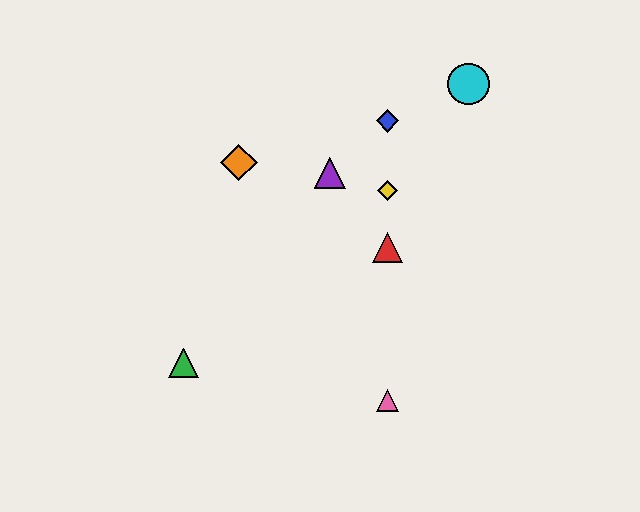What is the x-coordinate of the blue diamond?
The blue diamond is at x≈387.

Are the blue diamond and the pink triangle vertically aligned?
Yes, both are at x≈387.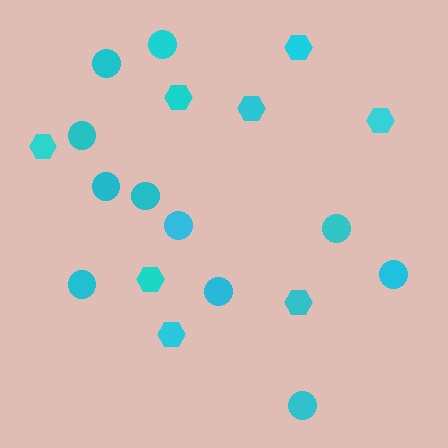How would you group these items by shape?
There are 2 groups: one group of hexagons (8) and one group of circles (11).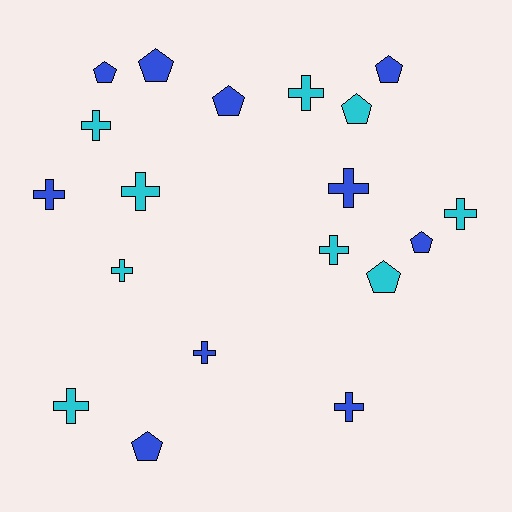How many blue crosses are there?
There are 4 blue crosses.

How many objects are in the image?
There are 19 objects.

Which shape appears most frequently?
Cross, with 11 objects.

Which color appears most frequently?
Blue, with 10 objects.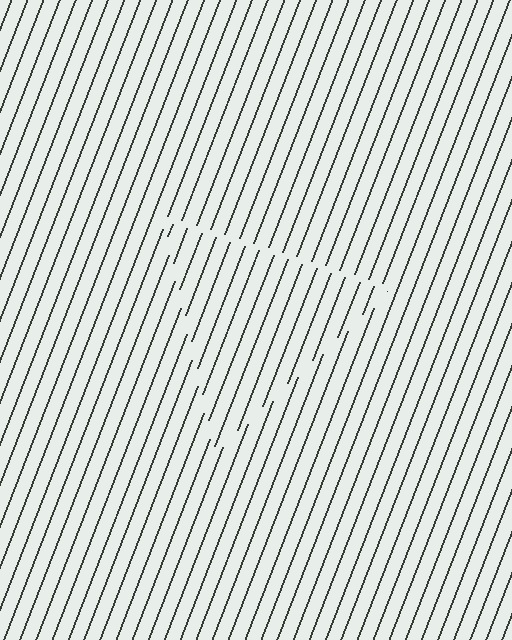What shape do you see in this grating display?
An illusory triangle. The interior of the shape contains the same grating, shifted by half a period — the contour is defined by the phase discontinuity where line-ends from the inner and outer gratings abut.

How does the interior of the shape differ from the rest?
The interior of the shape contains the same grating, shifted by half a period — the contour is defined by the phase discontinuity where line-ends from the inner and outer gratings abut.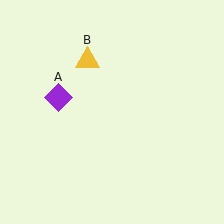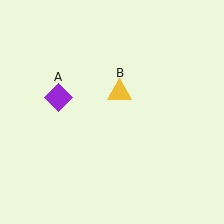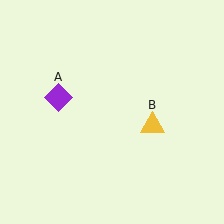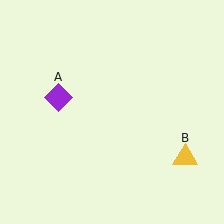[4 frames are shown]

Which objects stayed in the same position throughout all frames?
Purple diamond (object A) remained stationary.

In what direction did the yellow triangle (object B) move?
The yellow triangle (object B) moved down and to the right.